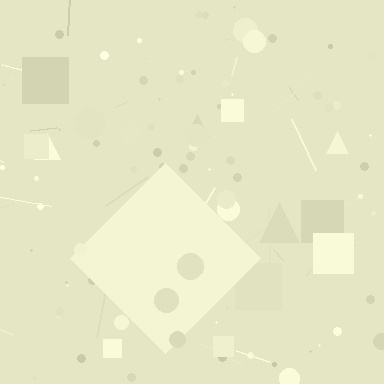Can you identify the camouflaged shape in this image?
The camouflaged shape is a diamond.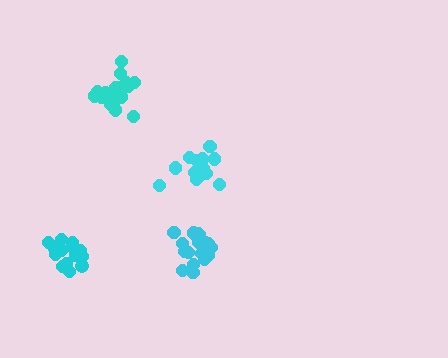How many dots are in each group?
Group 1: 15 dots, Group 2: 20 dots, Group 3: 15 dots, Group 4: 20 dots (70 total).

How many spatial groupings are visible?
There are 4 spatial groupings.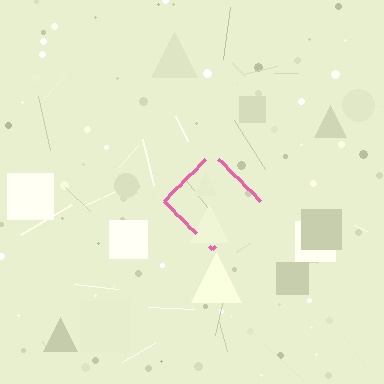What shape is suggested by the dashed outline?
The dashed outline suggests a diamond.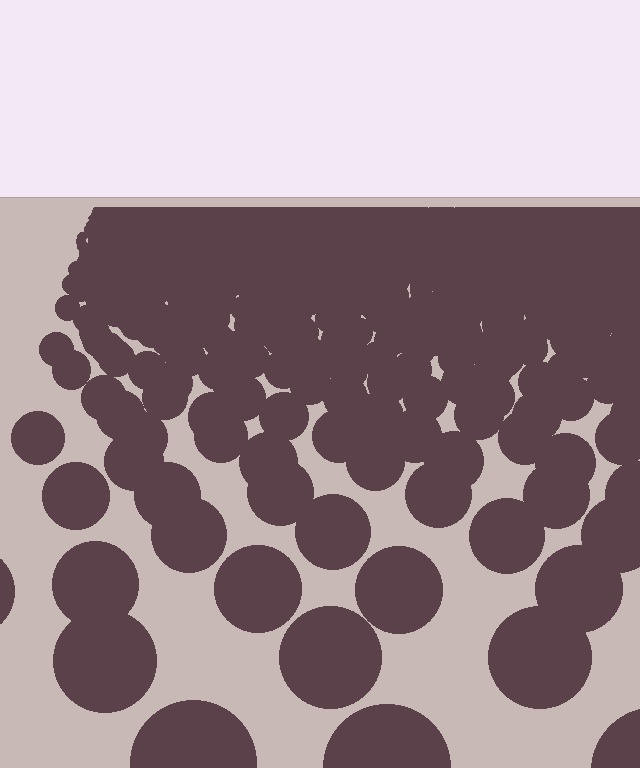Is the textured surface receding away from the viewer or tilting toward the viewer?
The surface is receding away from the viewer. Texture elements get smaller and denser toward the top.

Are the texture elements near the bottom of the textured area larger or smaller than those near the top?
Larger. Near the bottom, elements are closer to the viewer and appear at a bigger on-screen size.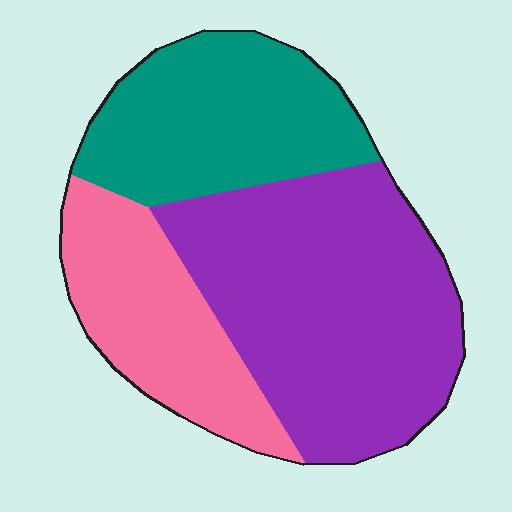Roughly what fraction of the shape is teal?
Teal takes up about one quarter (1/4) of the shape.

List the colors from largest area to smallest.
From largest to smallest: purple, teal, pink.